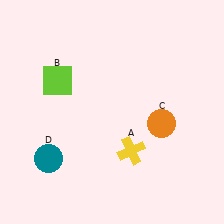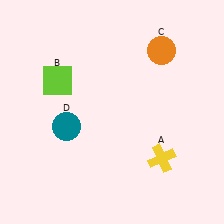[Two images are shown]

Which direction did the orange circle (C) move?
The orange circle (C) moved up.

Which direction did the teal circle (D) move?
The teal circle (D) moved up.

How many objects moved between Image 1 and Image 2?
3 objects moved between the two images.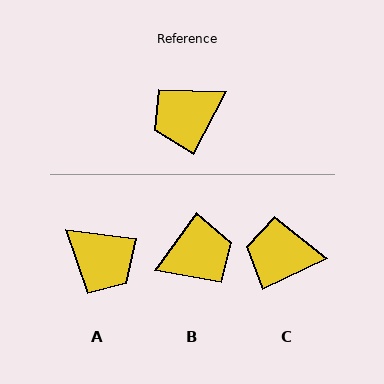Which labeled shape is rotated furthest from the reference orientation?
B, about 171 degrees away.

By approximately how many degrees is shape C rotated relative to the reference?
Approximately 37 degrees clockwise.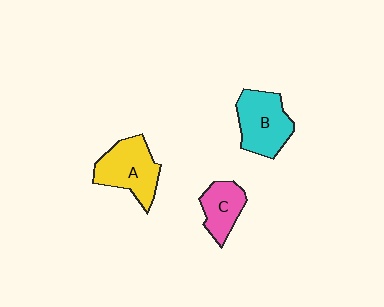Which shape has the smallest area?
Shape C (pink).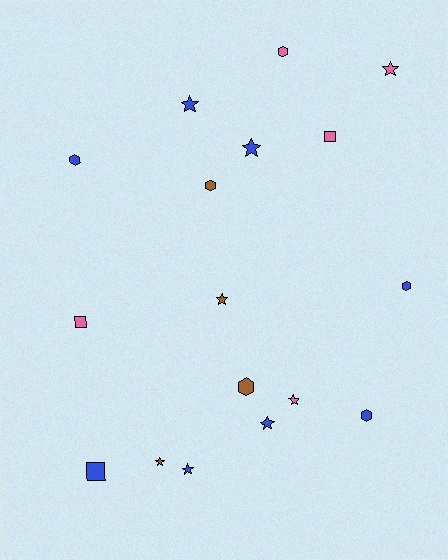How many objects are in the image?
There are 17 objects.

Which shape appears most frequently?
Star, with 8 objects.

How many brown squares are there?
There are no brown squares.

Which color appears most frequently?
Blue, with 8 objects.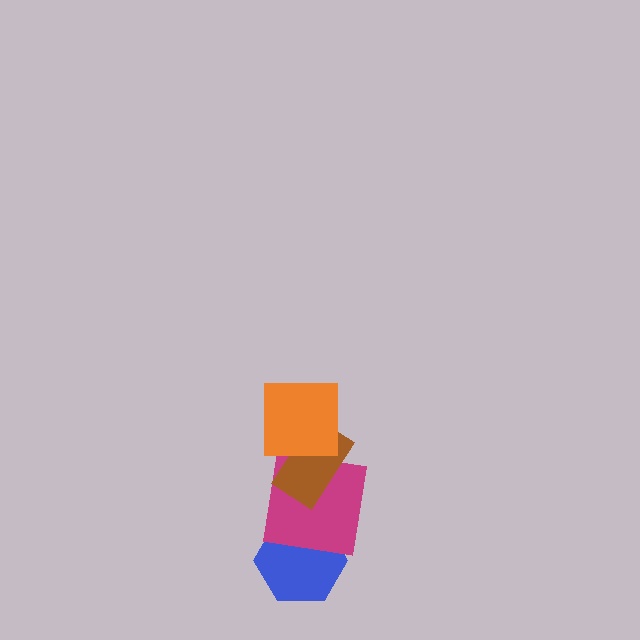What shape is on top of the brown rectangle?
The orange square is on top of the brown rectangle.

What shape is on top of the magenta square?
The brown rectangle is on top of the magenta square.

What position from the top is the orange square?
The orange square is 1st from the top.